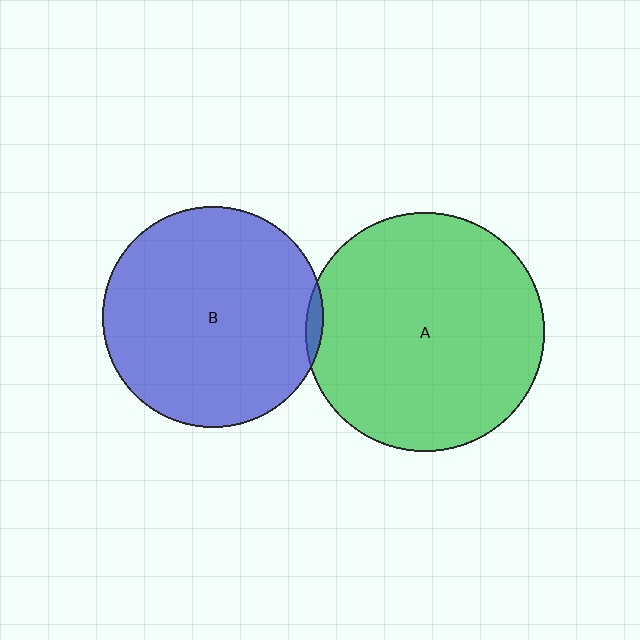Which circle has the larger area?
Circle A (green).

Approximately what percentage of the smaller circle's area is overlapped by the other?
Approximately 5%.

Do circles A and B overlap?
Yes.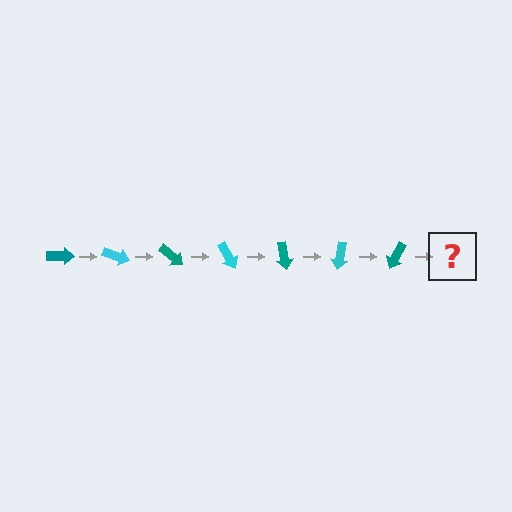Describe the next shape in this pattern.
It should be a cyan arrow, rotated 140 degrees from the start.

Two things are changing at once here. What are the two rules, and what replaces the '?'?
The two rules are that it rotates 20 degrees each step and the color cycles through teal and cyan. The '?' should be a cyan arrow, rotated 140 degrees from the start.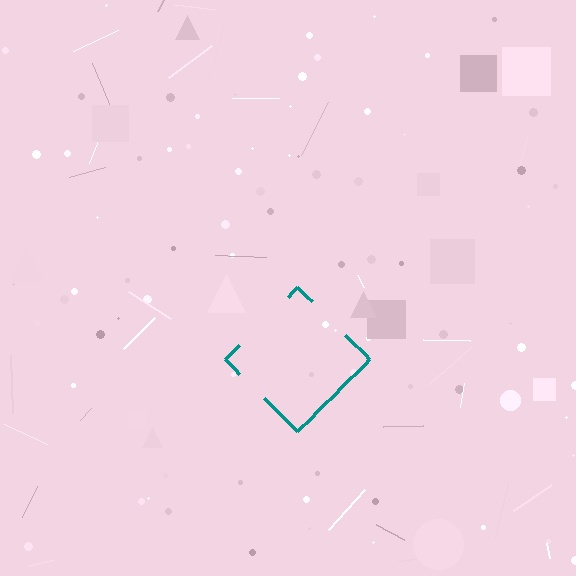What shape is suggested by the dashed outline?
The dashed outline suggests a diamond.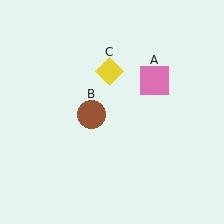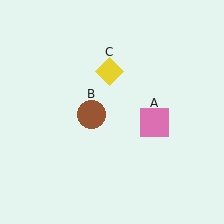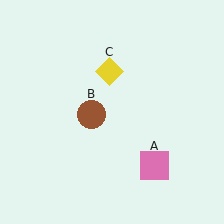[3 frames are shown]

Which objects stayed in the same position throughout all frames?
Brown circle (object B) and yellow diamond (object C) remained stationary.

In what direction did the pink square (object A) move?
The pink square (object A) moved down.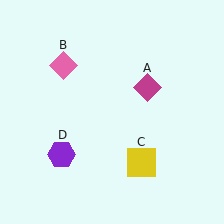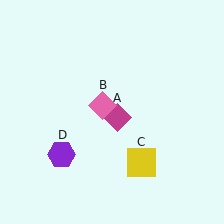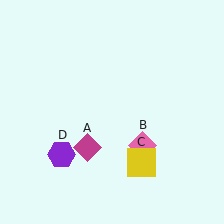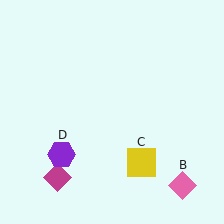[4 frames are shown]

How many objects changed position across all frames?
2 objects changed position: magenta diamond (object A), pink diamond (object B).